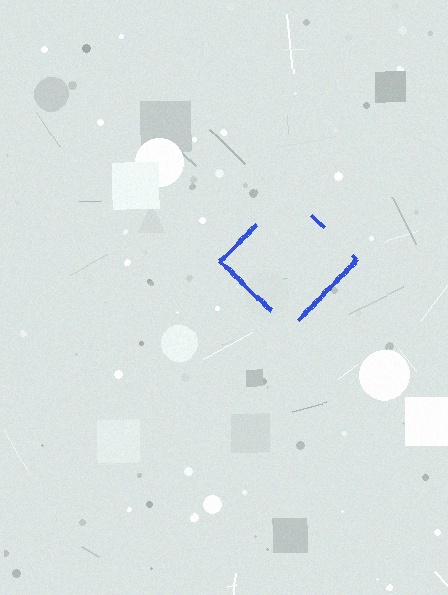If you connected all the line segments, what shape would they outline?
They would outline a diamond.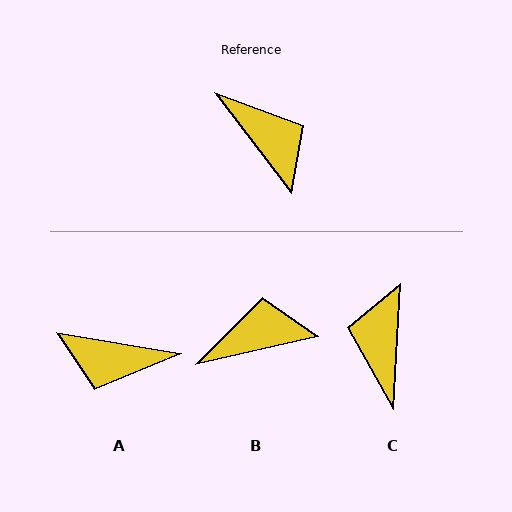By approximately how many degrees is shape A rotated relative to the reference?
Approximately 137 degrees clockwise.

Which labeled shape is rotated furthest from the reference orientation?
C, about 140 degrees away.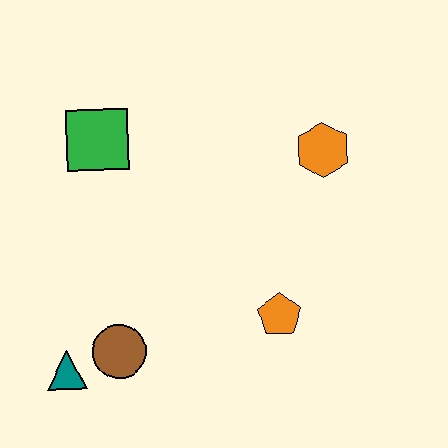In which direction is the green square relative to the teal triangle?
The green square is above the teal triangle.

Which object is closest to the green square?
The brown circle is closest to the green square.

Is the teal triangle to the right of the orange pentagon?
No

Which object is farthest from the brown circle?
The orange hexagon is farthest from the brown circle.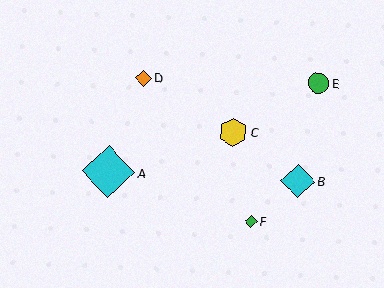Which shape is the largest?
The cyan diamond (labeled A) is the largest.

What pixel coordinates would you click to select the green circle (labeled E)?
Click at (318, 83) to select the green circle E.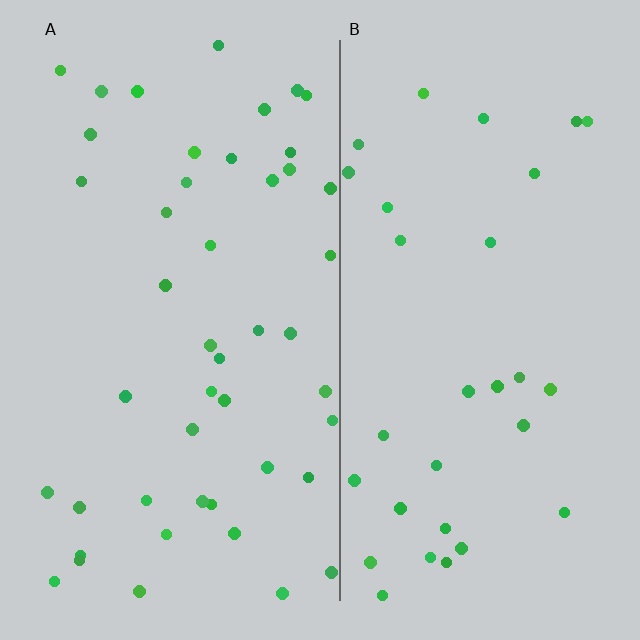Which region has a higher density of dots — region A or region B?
A (the left).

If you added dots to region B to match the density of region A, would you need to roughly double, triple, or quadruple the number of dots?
Approximately double.